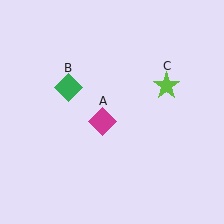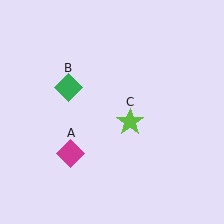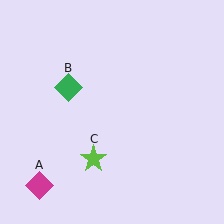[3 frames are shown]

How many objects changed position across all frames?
2 objects changed position: magenta diamond (object A), lime star (object C).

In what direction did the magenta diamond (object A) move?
The magenta diamond (object A) moved down and to the left.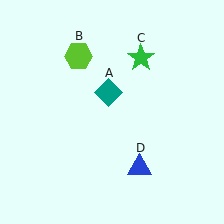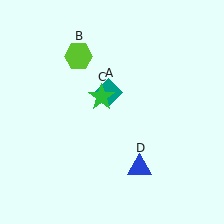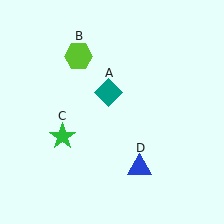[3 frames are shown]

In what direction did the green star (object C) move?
The green star (object C) moved down and to the left.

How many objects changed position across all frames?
1 object changed position: green star (object C).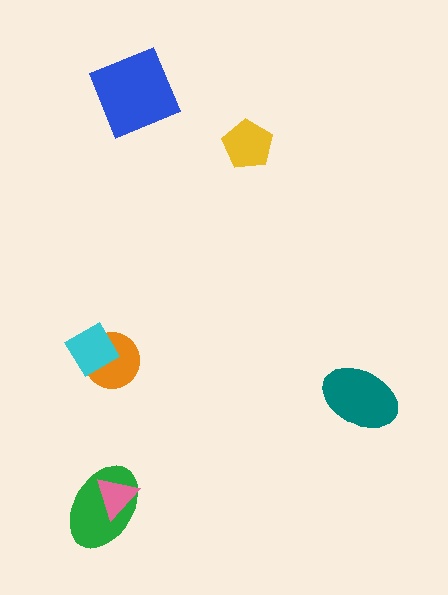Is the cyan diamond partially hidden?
No, no other shape covers it.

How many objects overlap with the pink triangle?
1 object overlaps with the pink triangle.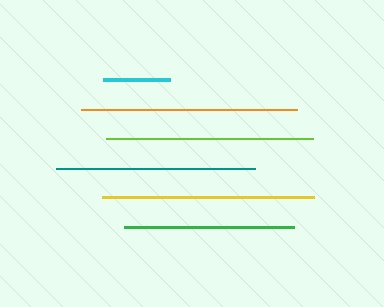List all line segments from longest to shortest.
From longest to shortest: orange, yellow, lime, teal, green, cyan.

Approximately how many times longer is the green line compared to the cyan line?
The green line is approximately 2.5 times the length of the cyan line.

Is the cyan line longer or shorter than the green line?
The green line is longer than the cyan line.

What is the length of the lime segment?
The lime segment is approximately 207 pixels long.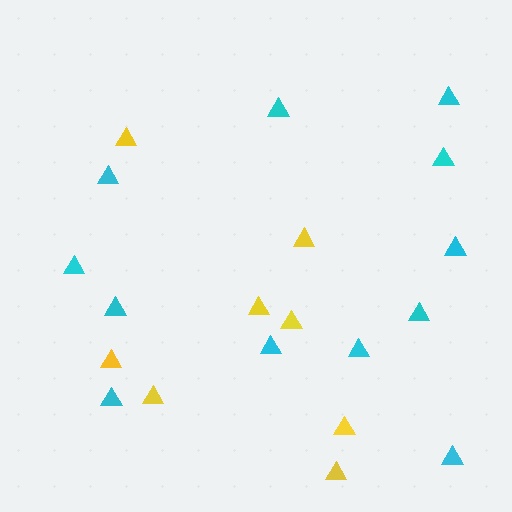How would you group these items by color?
There are 2 groups: one group of cyan triangles (12) and one group of yellow triangles (8).